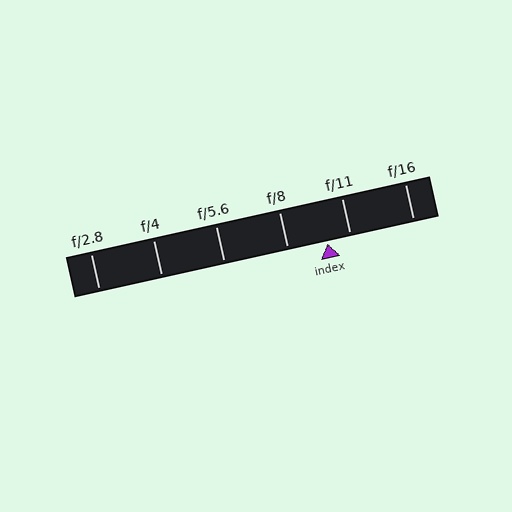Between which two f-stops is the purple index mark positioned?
The index mark is between f/8 and f/11.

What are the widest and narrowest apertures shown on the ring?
The widest aperture shown is f/2.8 and the narrowest is f/16.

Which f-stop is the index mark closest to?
The index mark is closest to f/11.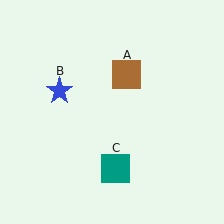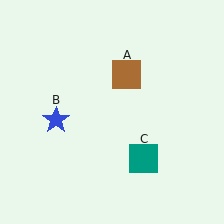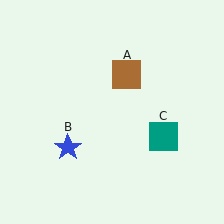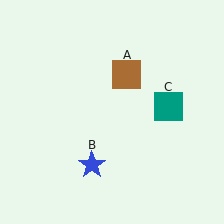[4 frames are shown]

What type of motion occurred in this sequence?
The blue star (object B), teal square (object C) rotated counterclockwise around the center of the scene.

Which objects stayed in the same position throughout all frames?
Brown square (object A) remained stationary.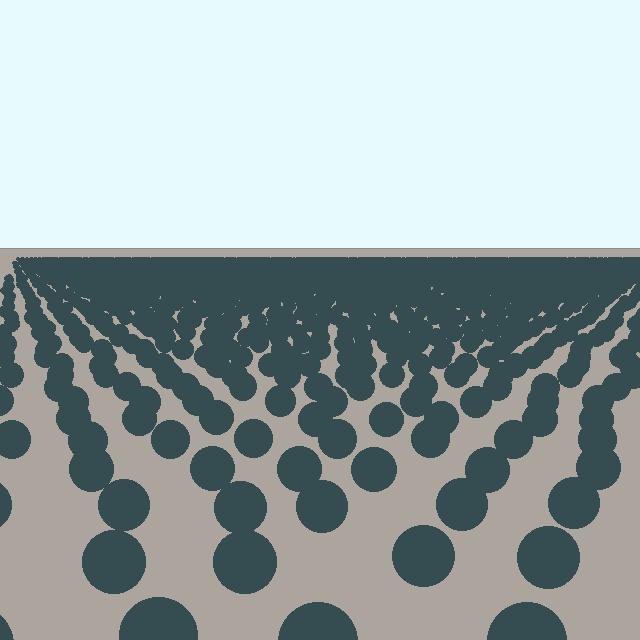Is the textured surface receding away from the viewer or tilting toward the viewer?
The surface is receding away from the viewer. Texture elements get smaller and denser toward the top.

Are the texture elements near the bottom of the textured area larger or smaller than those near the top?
Larger. Near the bottom, elements are closer to the viewer and appear at a bigger on-screen size.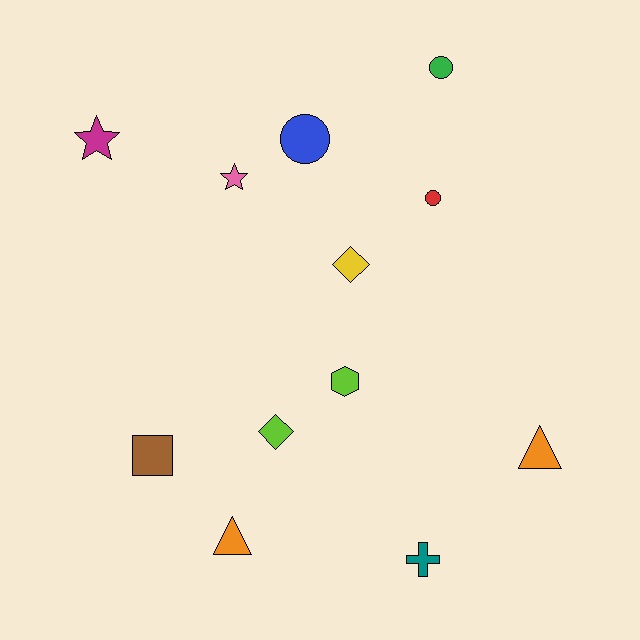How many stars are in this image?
There are 2 stars.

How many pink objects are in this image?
There is 1 pink object.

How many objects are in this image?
There are 12 objects.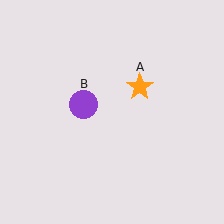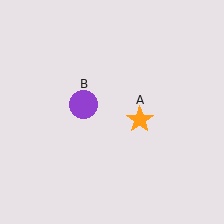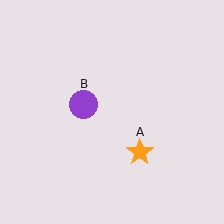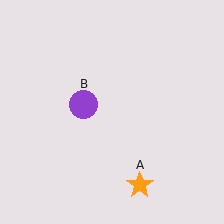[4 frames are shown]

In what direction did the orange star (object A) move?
The orange star (object A) moved down.